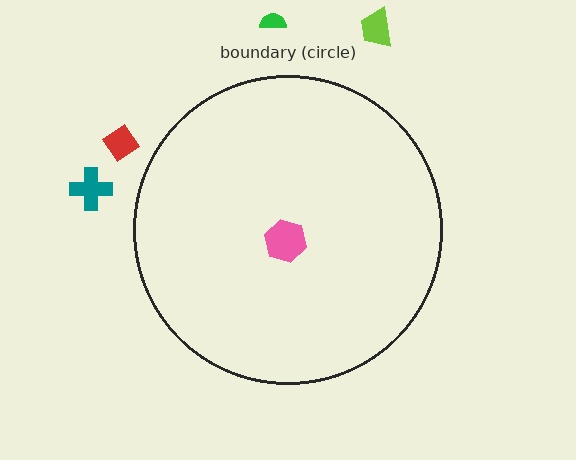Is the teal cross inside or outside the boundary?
Outside.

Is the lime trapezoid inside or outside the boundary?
Outside.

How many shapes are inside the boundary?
1 inside, 4 outside.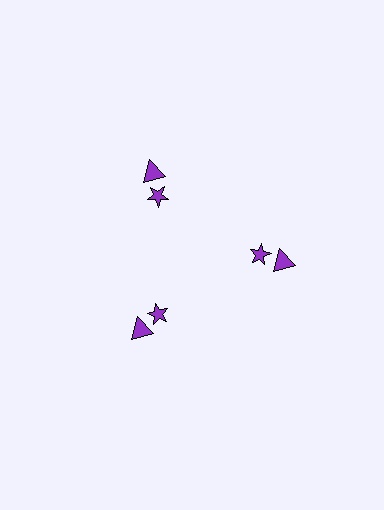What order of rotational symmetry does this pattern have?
This pattern has 3-fold rotational symmetry.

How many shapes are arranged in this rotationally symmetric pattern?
There are 6 shapes, arranged in 3 groups of 2.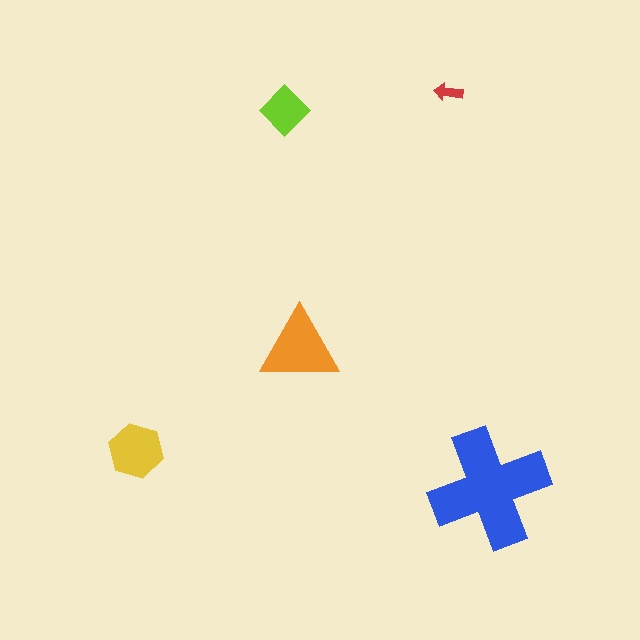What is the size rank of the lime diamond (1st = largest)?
4th.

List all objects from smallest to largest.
The red arrow, the lime diamond, the yellow hexagon, the orange triangle, the blue cross.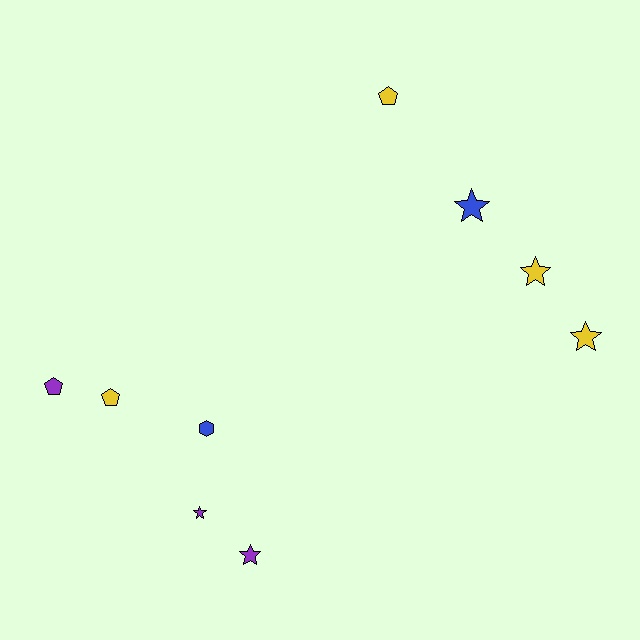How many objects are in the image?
There are 9 objects.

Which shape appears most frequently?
Star, with 5 objects.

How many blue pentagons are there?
There are no blue pentagons.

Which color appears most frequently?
Yellow, with 4 objects.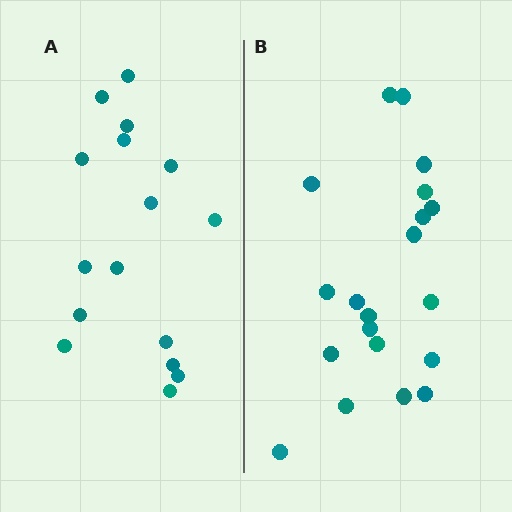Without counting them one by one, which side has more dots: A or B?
Region B (the right region) has more dots.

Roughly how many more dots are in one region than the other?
Region B has about 4 more dots than region A.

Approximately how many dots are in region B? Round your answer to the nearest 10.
About 20 dots.